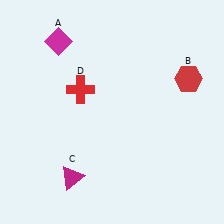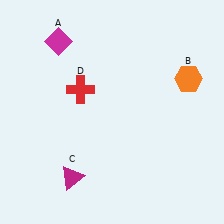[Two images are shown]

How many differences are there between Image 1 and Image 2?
There is 1 difference between the two images.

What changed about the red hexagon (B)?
In Image 1, B is red. In Image 2, it changed to orange.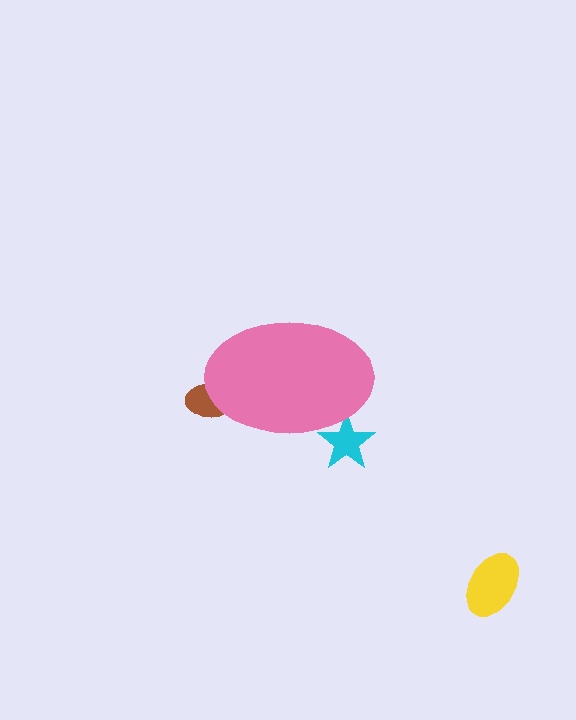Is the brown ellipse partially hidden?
Yes, the brown ellipse is partially hidden behind the pink ellipse.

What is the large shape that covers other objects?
A pink ellipse.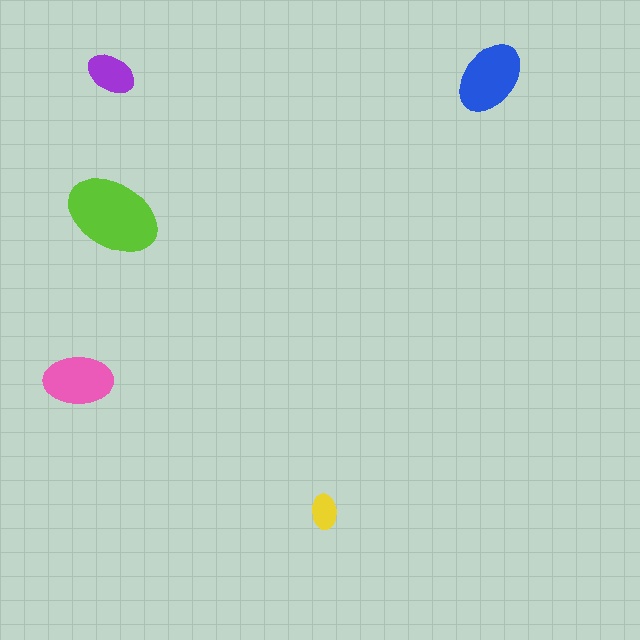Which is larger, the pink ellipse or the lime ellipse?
The lime one.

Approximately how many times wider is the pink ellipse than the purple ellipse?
About 1.5 times wider.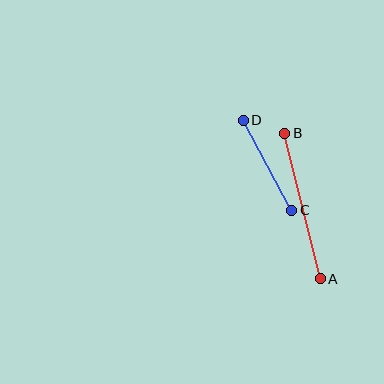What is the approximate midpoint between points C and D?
The midpoint is at approximately (268, 165) pixels.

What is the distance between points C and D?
The distance is approximately 102 pixels.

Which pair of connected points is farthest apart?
Points A and B are farthest apart.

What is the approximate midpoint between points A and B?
The midpoint is at approximately (303, 206) pixels.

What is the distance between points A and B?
The distance is approximately 150 pixels.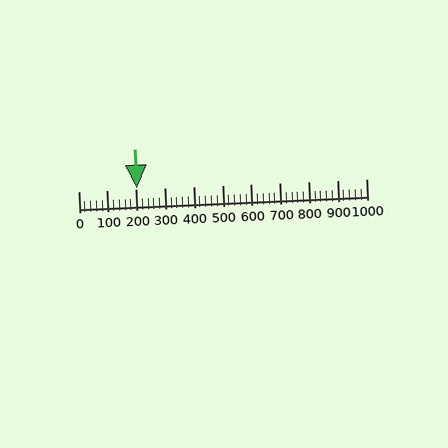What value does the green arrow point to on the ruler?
The green arrow points to approximately 202.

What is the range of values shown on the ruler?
The ruler shows values from 0 to 1000.